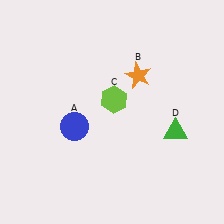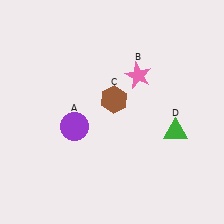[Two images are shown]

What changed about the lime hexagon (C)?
In Image 1, C is lime. In Image 2, it changed to brown.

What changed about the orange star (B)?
In Image 1, B is orange. In Image 2, it changed to pink.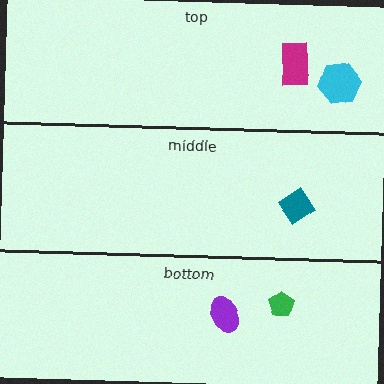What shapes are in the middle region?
The teal diamond.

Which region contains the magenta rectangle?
The top region.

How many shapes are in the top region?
2.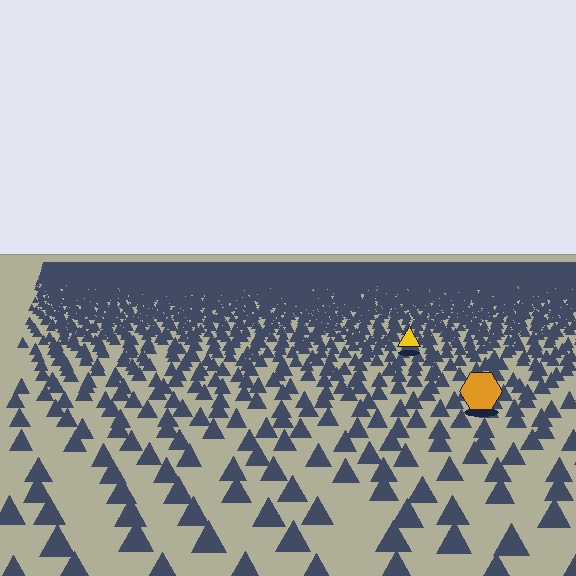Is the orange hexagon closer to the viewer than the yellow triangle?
Yes. The orange hexagon is closer — you can tell from the texture gradient: the ground texture is coarser near it.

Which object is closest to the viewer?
The orange hexagon is closest. The texture marks near it are larger and more spread out.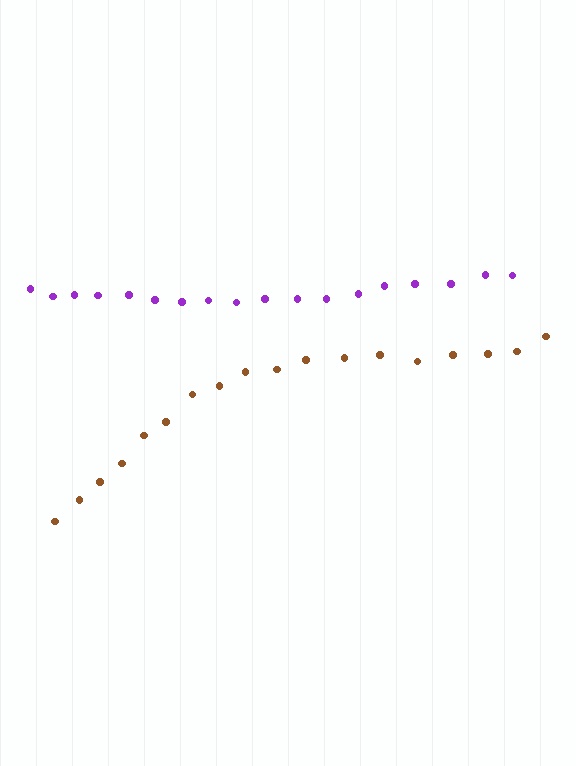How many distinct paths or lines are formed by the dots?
There are 2 distinct paths.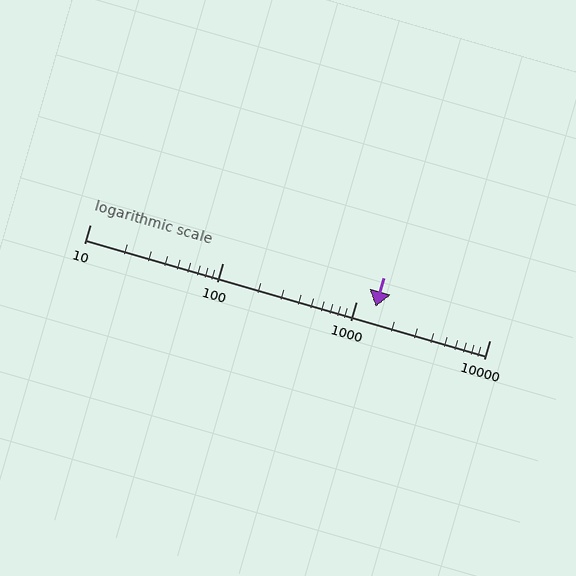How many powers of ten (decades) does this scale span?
The scale spans 3 decades, from 10 to 10000.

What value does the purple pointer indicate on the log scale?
The pointer indicates approximately 1400.